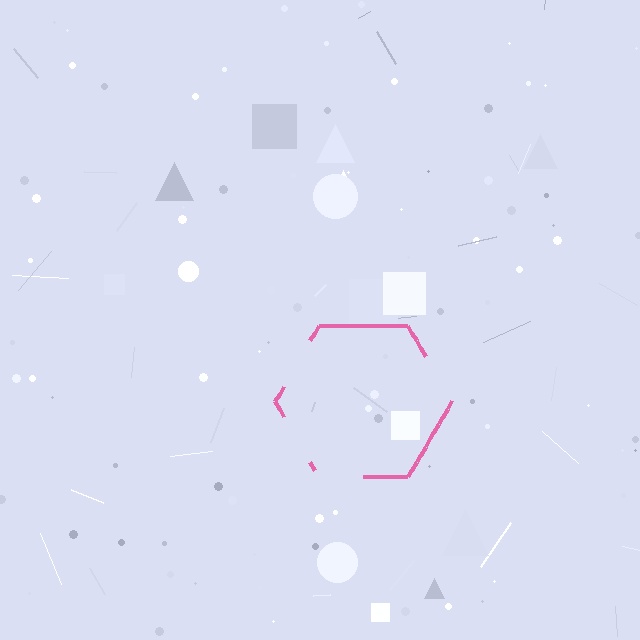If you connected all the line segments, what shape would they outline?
They would outline a hexagon.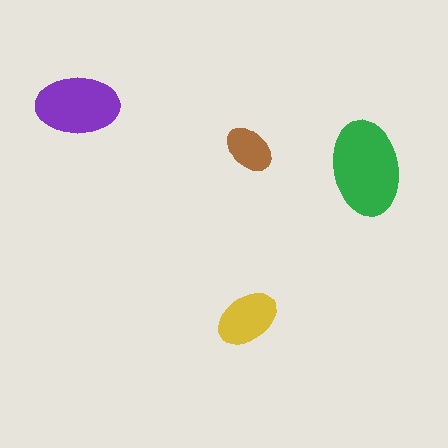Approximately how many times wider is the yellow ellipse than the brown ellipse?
About 1.5 times wider.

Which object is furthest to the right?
The green ellipse is rightmost.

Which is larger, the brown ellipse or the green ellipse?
The green one.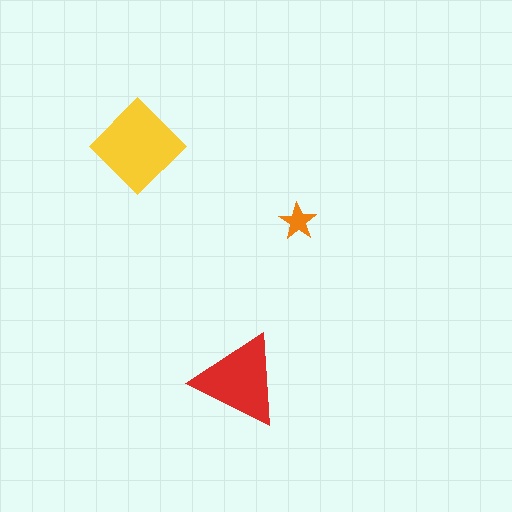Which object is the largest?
The yellow diamond.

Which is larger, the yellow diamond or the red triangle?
The yellow diamond.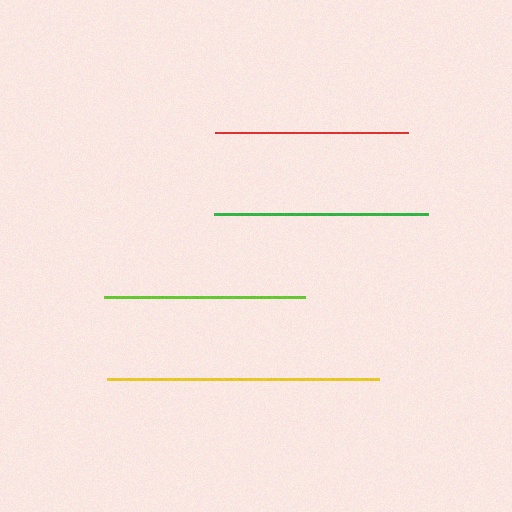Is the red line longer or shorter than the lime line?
The lime line is longer than the red line.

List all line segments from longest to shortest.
From longest to shortest: yellow, green, lime, red.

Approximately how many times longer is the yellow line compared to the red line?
The yellow line is approximately 1.4 times the length of the red line.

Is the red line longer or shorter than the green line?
The green line is longer than the red line.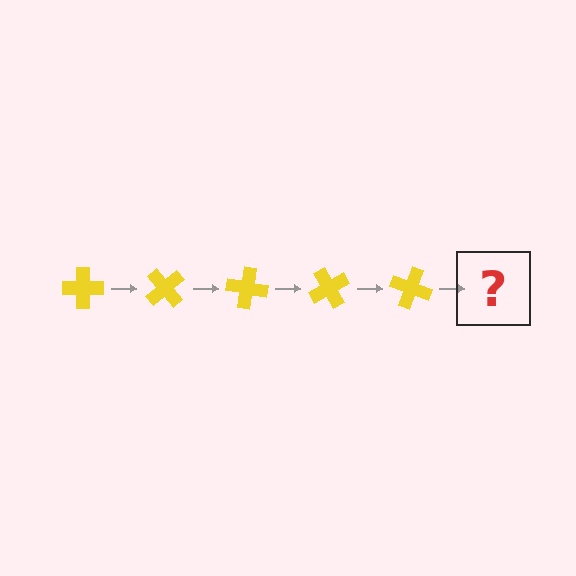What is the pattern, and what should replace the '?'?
The pattern is that the cross rotates 50 degrees each step. The '?' should be a yellow cross rotated 250 degrees.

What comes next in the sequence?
The next element should be a yellow cross rotated 250 degrees.